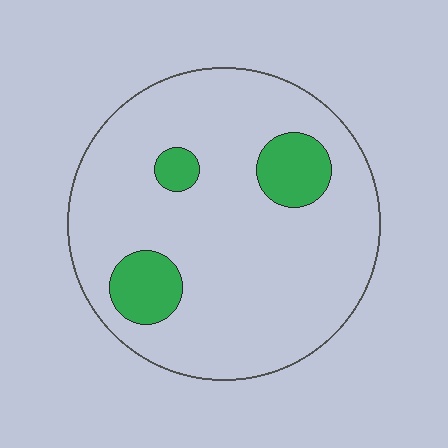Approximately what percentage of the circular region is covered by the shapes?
Approximately 15%.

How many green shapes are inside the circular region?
3.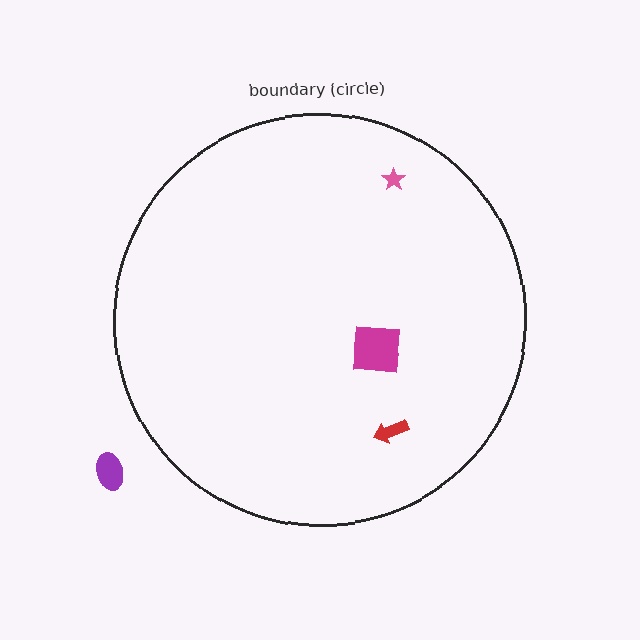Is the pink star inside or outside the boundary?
Inside.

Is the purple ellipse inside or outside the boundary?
Outside.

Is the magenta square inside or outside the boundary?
Inside.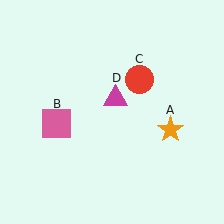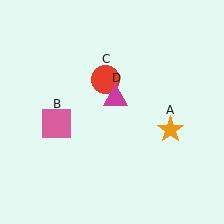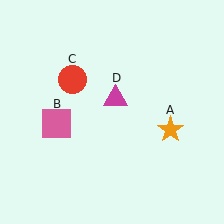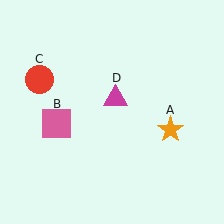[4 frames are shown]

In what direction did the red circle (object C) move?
The red circle (object C) moved left.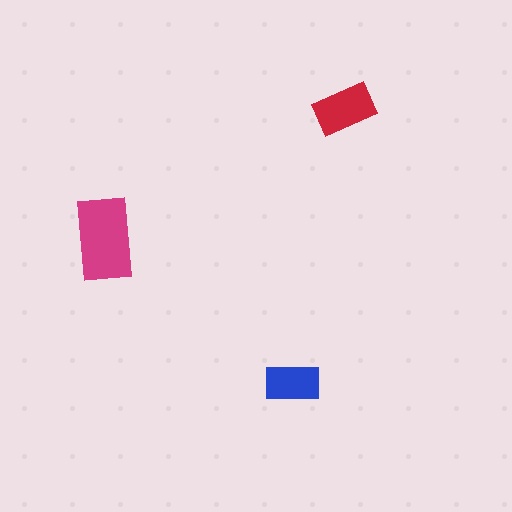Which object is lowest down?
The blue rectangle is bottommost.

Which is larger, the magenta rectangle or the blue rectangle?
The magenta one.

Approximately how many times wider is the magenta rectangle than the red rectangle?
About 1.5 times wider.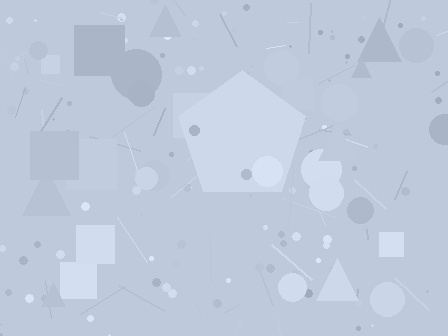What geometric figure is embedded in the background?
A pentagon is embedded in the background.